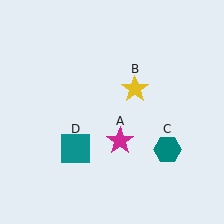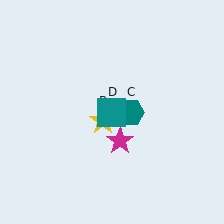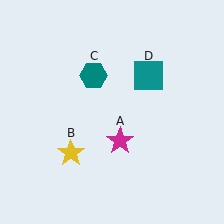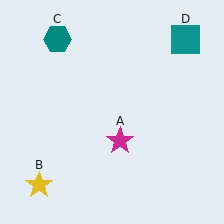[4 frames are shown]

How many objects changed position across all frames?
3 objects changed position: yellow star (object B), teal hexagon (object C), teal square (object D).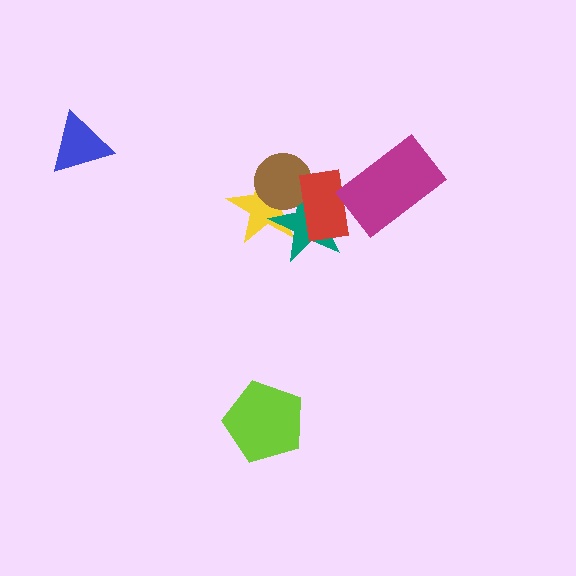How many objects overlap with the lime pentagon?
0 objects overlap with the lime pentagon.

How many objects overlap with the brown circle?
3 objects overlap with the brown circle.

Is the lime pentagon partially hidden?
No, no other shape covers it.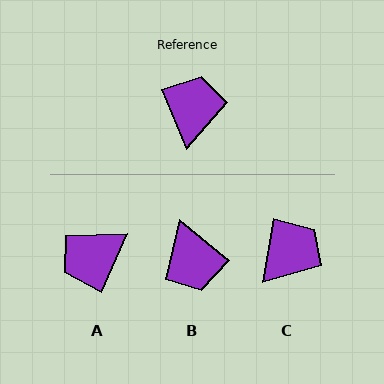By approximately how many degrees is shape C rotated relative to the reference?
Approximately 33 degrees clockwise.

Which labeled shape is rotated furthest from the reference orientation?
B, about 151 degrees away.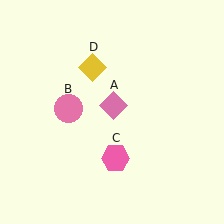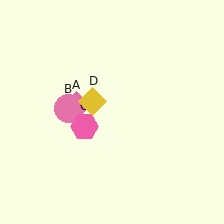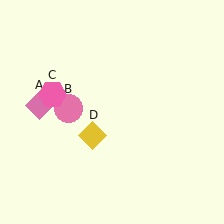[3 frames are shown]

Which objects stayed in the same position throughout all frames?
Pink circle (object B) remained stationary.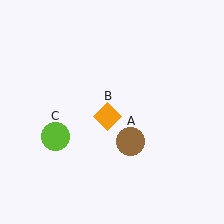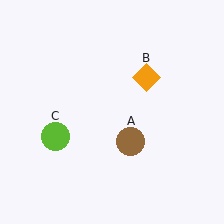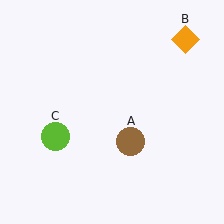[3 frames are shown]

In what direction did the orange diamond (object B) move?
The orange diamond (object B) moved up and to the right.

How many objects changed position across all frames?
1 object changed position: orange diamond (object B).